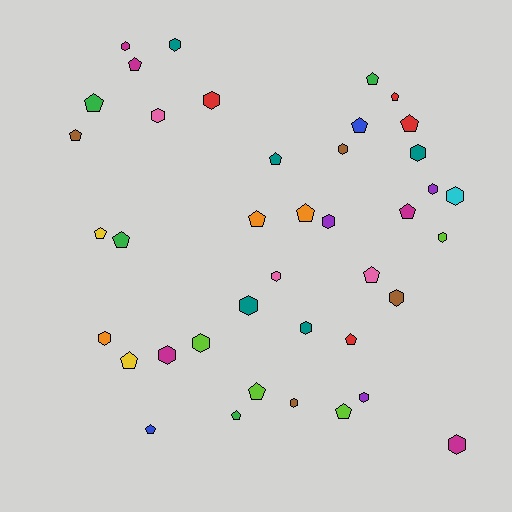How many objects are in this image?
There are 40 objects.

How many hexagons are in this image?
There are 20 hexagons.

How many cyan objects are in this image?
There is 1 cyan object.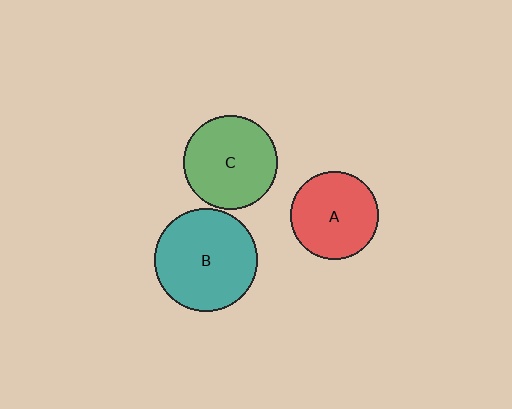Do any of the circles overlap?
No, none of the circles overlap.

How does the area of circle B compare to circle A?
Approximately 1.4 times.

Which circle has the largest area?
Circle B (teal).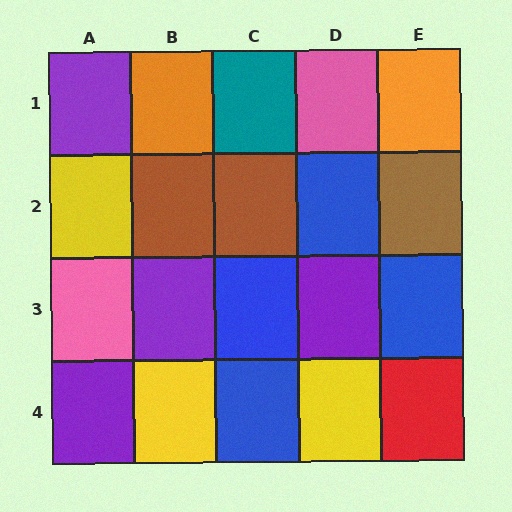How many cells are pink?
2 cells are pink.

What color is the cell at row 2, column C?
Brown.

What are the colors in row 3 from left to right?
Pink, purple, blue, purple, blue.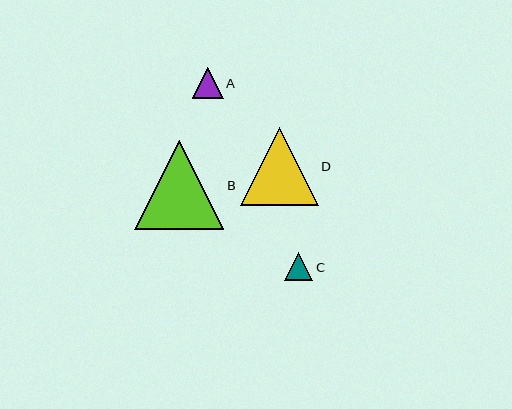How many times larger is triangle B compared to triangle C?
Triangle B is approximately 3.2 times the size of triangle C.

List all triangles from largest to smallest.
From largest to smallest: B, D, A, C.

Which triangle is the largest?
Triangle B is the largest with a size of approximately 89 pixels.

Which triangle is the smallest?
Triangle C is the smallest with a size of approximately 28 pixels.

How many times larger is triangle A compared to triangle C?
Triangle A is approximately 1.1 times the size of triangle C.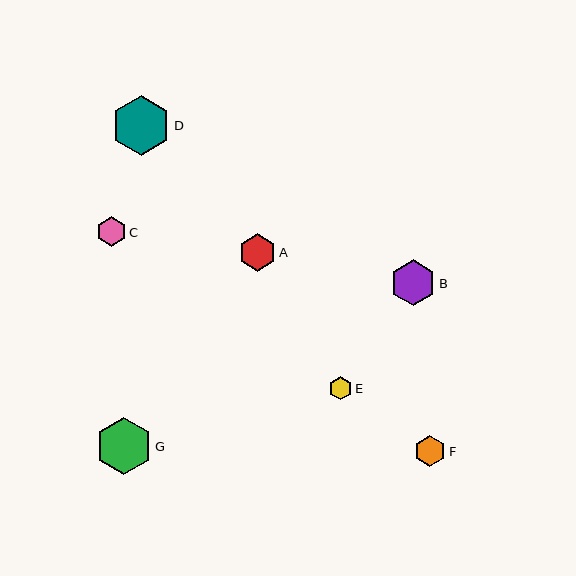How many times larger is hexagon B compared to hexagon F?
Hexagon B is approximately 1.4 times the size of hexagon F.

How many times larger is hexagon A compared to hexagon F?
Hexagon A is approximately 1.2 times the size of hexagon F.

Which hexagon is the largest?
Hexagon D is the largest with a size of approximately 60 pixels.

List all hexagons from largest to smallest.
From largest to smallest: D, G, B, A, F, C, E.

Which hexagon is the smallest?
Hexagon E is the smallest with a size of approximately 23 pixels.